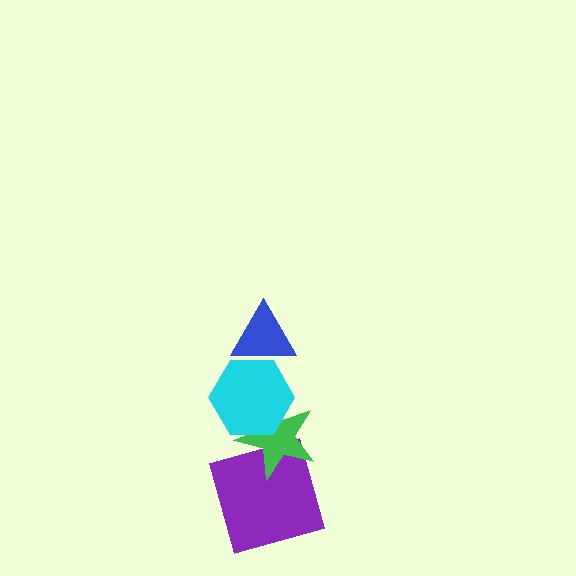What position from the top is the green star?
The green star is 3rd from the top.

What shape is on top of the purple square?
The green star is on top of the purple square.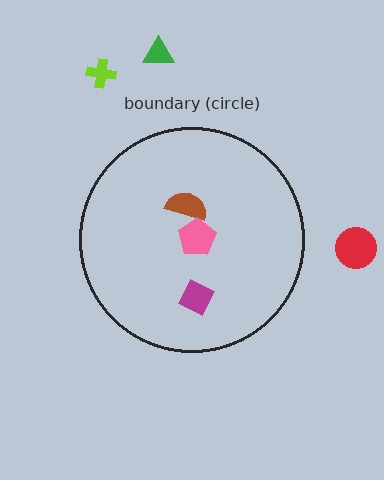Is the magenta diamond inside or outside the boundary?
Inside.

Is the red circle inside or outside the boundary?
Outside.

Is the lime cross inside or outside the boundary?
Outside.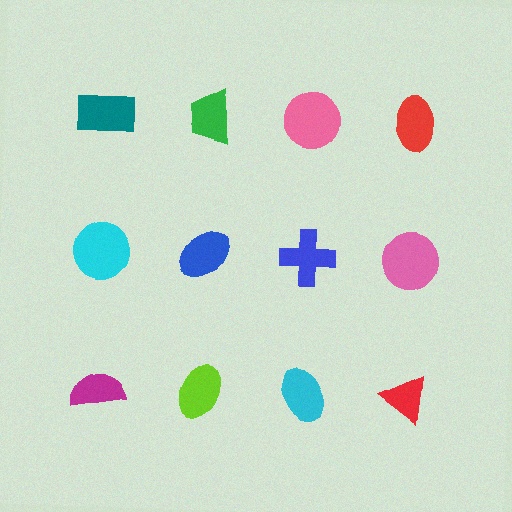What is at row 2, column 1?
A cyan circle.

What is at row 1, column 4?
A red ellipse.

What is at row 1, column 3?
A pink circle.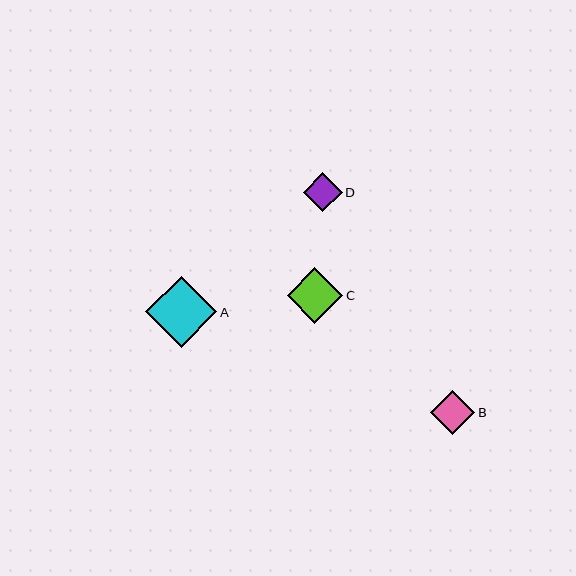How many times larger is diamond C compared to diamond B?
Diamond C is approximately 1.3 times the size of diamond B.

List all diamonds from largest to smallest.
From largest to smallest: A, C, B, D.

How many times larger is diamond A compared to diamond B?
Diamond A is approximately 1.6 times the size of diamond B.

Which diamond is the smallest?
Diamond D is the smallest with a size of approximately 39 pixels.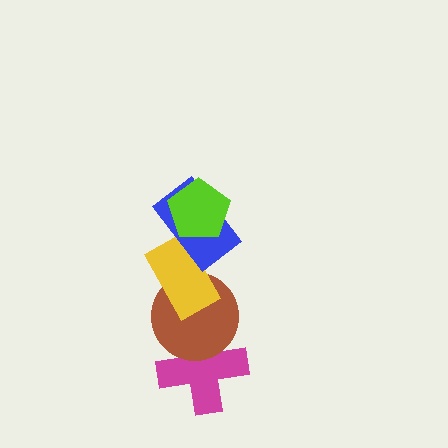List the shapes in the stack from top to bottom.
From top to bottom: the lime pentagon, the blue rectangle, the yellow rectangle, the brown circle, the magenta cross.